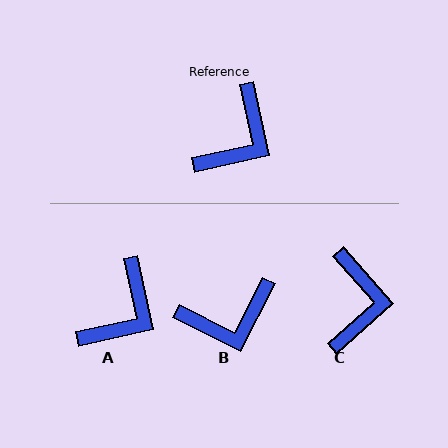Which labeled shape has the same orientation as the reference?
A.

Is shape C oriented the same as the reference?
No, it is off by about 30 degrees.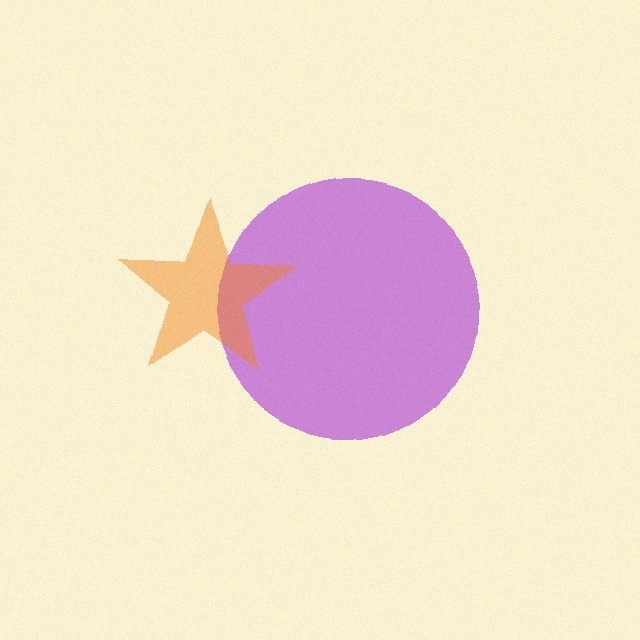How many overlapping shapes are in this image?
There are 2 overlapping shapes in the image.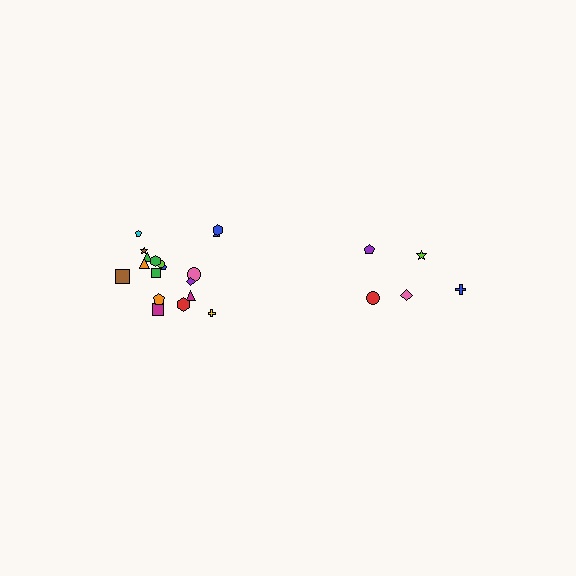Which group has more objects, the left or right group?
The left group.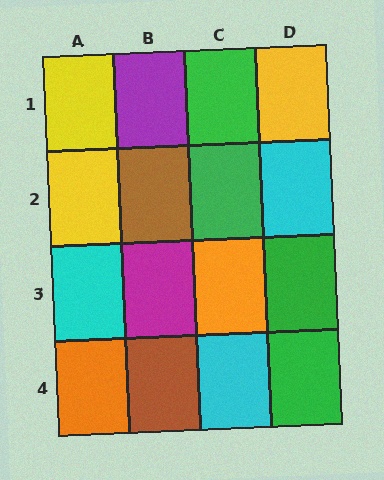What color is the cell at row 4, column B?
Brown.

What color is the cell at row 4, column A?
Orange.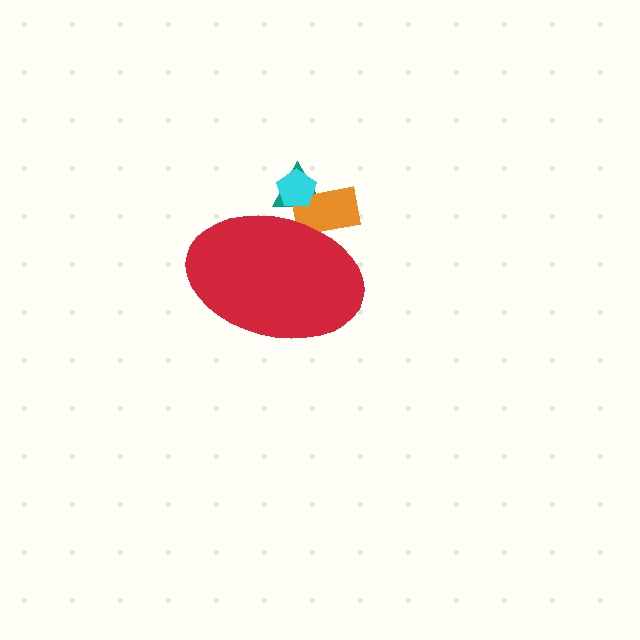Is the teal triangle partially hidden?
Yes, the teal triangle is partially hidden behind the red ellipse.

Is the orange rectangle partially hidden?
Yes, the orange rectangle is partially hidden behind the red ellipse.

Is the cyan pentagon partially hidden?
Yes, the cyan pentagon is partially hidden behind the red ellipse.